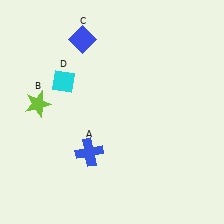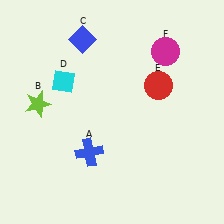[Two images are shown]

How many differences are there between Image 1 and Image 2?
There are 2 differences between the two images.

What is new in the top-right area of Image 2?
A red circle (E) was added in the top-right area of Image 2.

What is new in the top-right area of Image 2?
A magenta circle (F) was added in the top-right area of Image 2.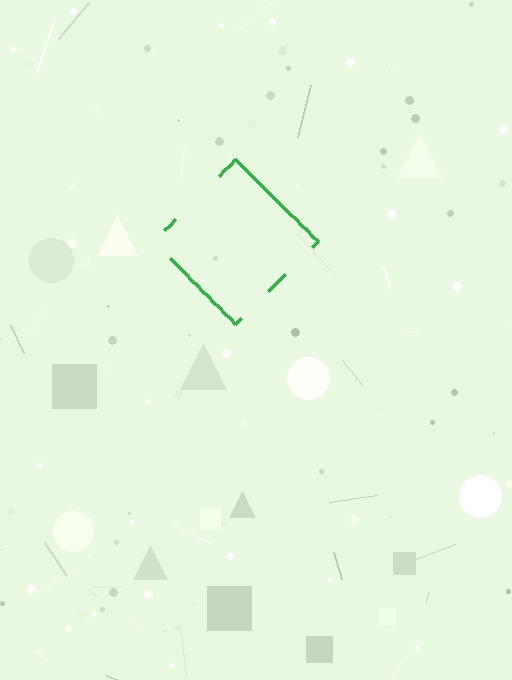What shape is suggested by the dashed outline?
The dashed outline suggests a diamond.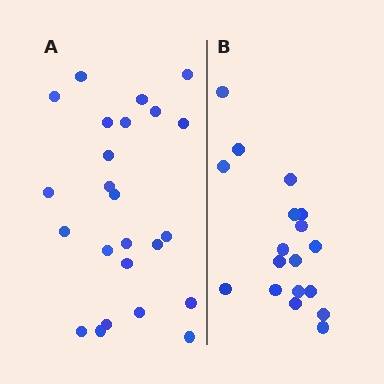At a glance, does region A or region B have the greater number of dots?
Region A (the left region) has more dots.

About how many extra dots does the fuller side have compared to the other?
Region A has about 6 more dots than region B.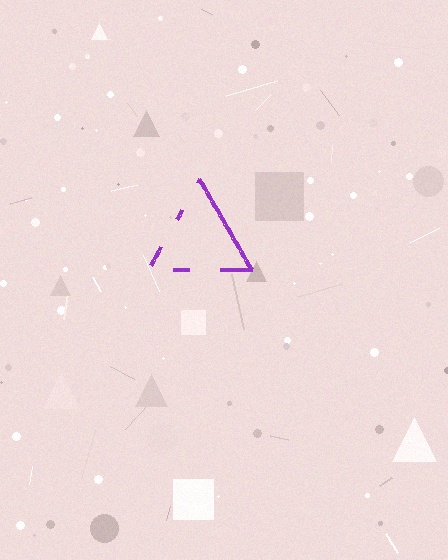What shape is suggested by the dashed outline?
The dashed outline suggests a triangle.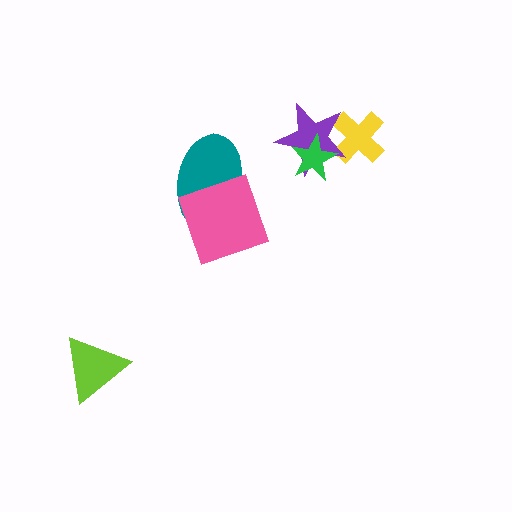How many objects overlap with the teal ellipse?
1 object overlaps with the teal ellipse.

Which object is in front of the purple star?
The green star is in front of the purple star.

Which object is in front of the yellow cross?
The purple star is in front of the yellow cross.